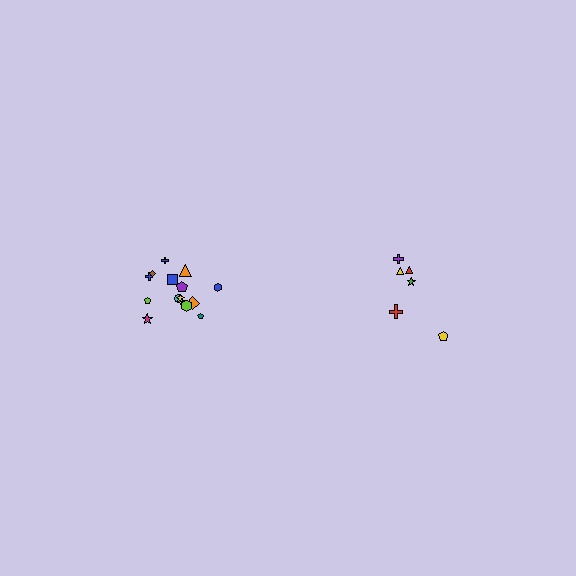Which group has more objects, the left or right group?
The left group.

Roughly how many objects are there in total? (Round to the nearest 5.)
Roughly 20 objects in total.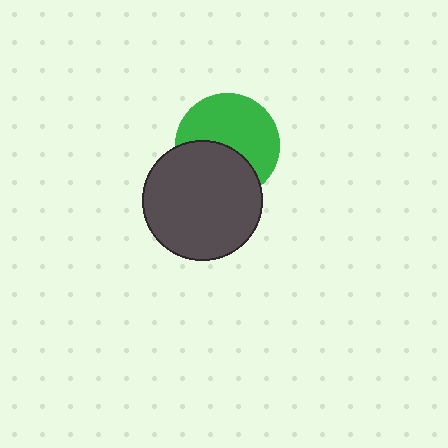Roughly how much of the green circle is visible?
About half of it is visible (roughly 59%).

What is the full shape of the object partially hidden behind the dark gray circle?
The partially hidden object is a green circle.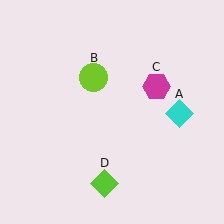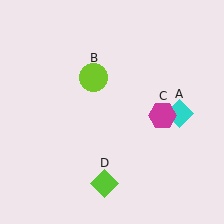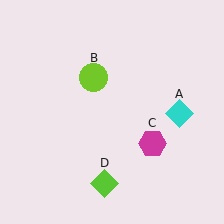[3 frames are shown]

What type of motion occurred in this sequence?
The magenta hexagon (object C) rotated clockwise around the center of the scene.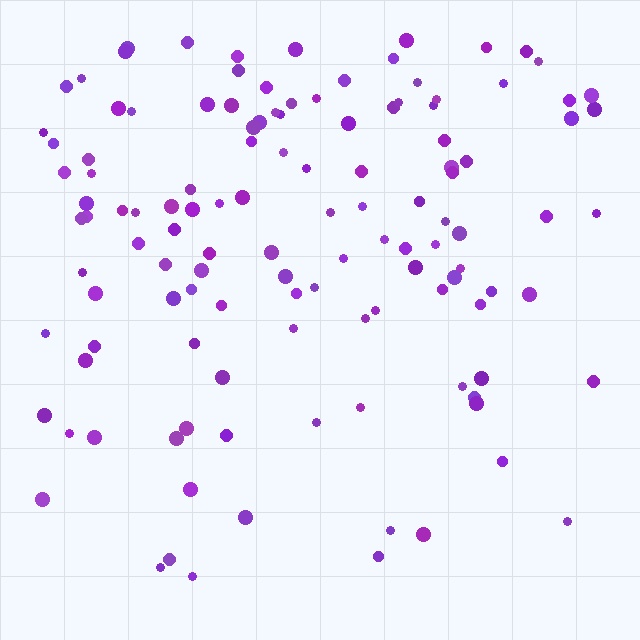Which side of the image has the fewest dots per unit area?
The bottom.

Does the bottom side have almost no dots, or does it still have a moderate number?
Still a moderate number, just noticeably fewer than the top.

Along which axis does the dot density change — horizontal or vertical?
Vertical.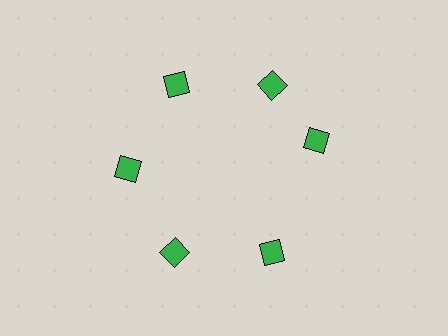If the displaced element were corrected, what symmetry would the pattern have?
It would have 6-fold rotational symmetry — the pattern would map onto itself every 60 degrees.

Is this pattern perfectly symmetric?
No. The 6 green squares are arranged in a ring, but one element near the 3 o'clock position is rotated out of alignment along the ring, breaking the 6-fold rotational symmetry.